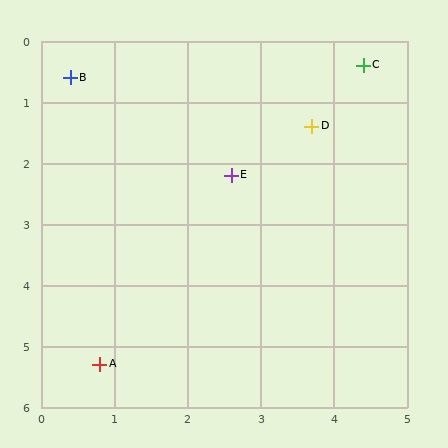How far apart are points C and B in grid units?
Points C and B are about 4.0 grid units apart.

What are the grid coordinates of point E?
Point E is at approximately (2.6, 2.2).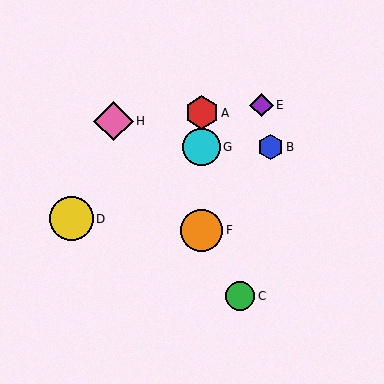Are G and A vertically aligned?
Yes, both are at x≈202.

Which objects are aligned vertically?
Objects A, F, G are aligned vertically.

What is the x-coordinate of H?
Object H is at x≈113.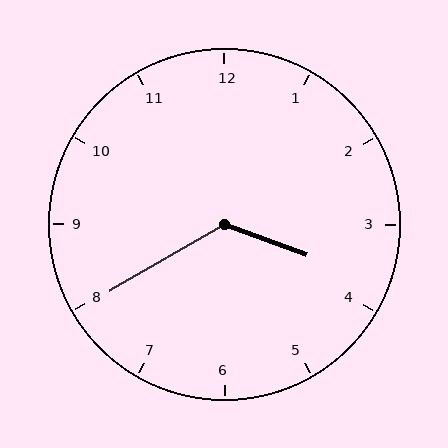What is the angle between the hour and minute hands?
Approximately 130 degrees.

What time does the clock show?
3:40.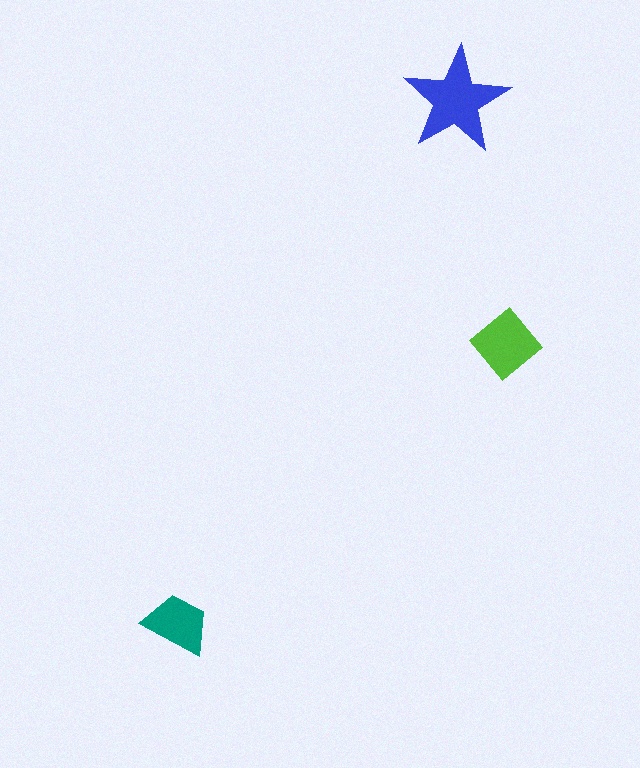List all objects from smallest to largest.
The teal trapezoid, the lime diamond, the blue star.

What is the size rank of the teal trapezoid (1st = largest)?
3rd.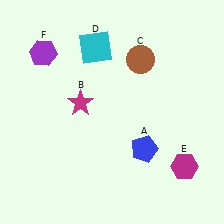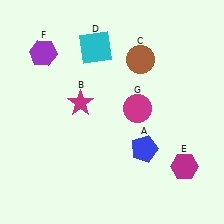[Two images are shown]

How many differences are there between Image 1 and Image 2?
There is 1 difference between the two images.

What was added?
A magenta circle (G) was added in Image 2.